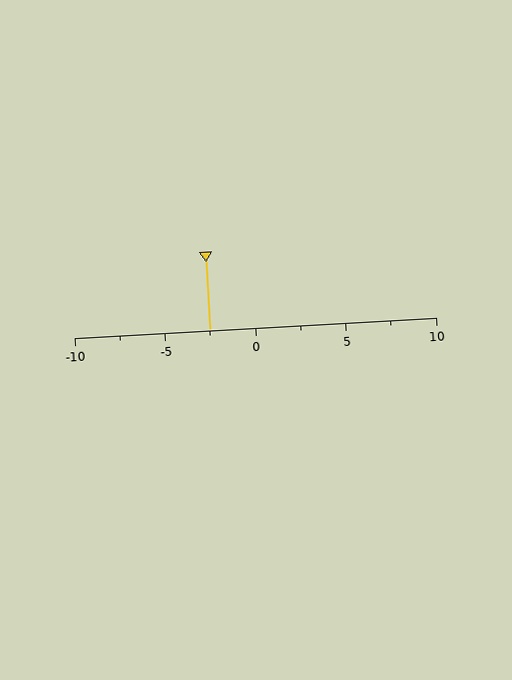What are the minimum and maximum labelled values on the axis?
The axis runs from -10 to 10.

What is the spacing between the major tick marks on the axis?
The major ticks are spaced 5 apart.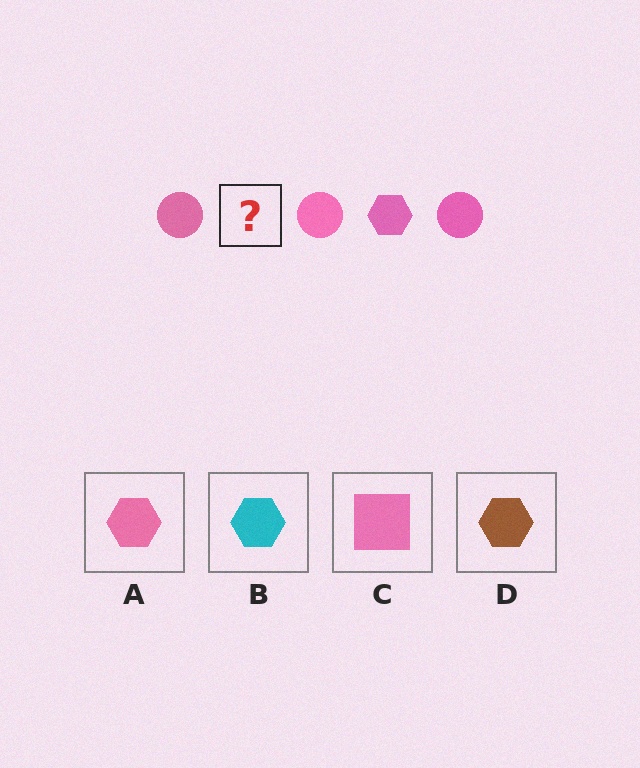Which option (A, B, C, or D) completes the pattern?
A.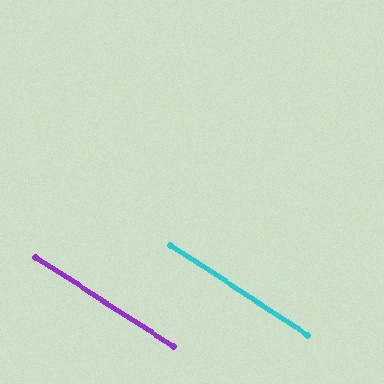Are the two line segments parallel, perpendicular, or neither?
Parallel — their directions differ by only 0.7°.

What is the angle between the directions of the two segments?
Approximately 1 degree.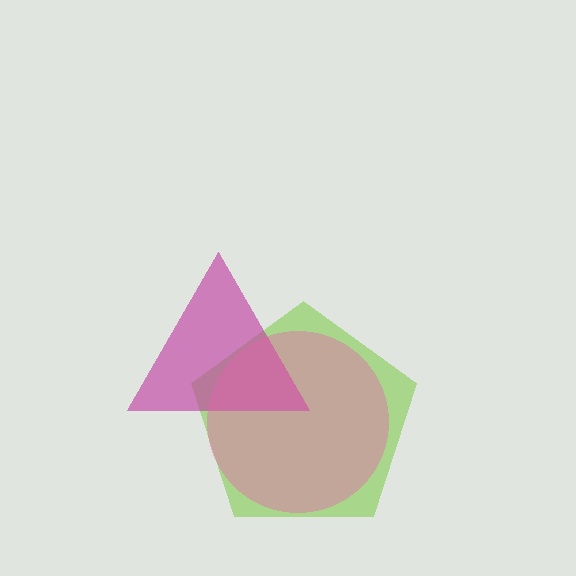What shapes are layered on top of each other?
The layered shapes are: a lime pentagon, a magenta triangle, a pink circle.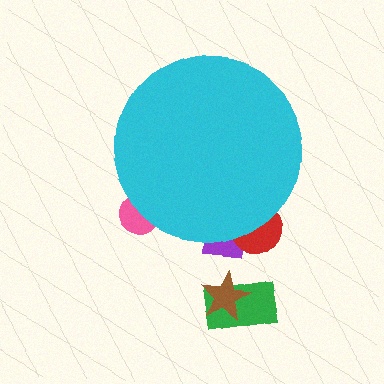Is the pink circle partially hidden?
Yes, the pink circle is partially hidden behind the cyan circle.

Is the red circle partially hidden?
Yes, the red circle is partially hidden behind the cyan circle.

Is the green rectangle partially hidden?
No, the green rectangle is fully visible.